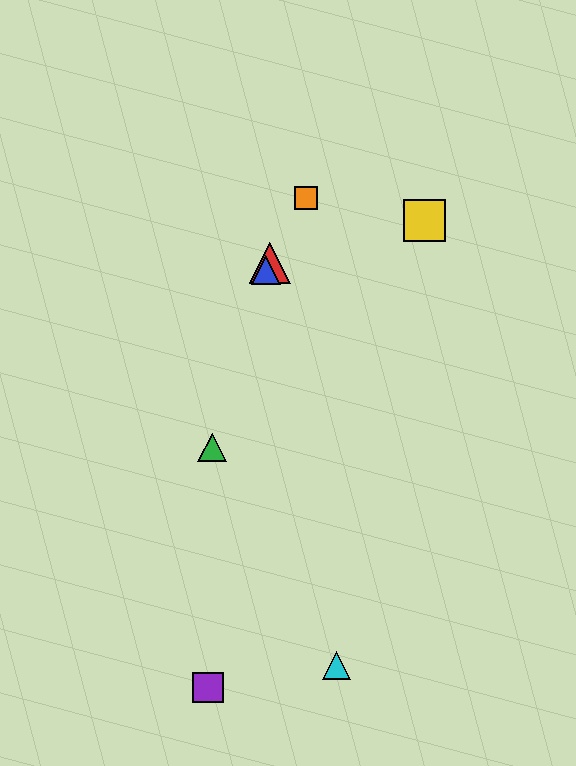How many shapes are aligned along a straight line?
3 shapes (the red triangle, the blue triangle, the orange square) are aligned along a straight line.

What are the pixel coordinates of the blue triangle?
The blue triangle is at (266, 270).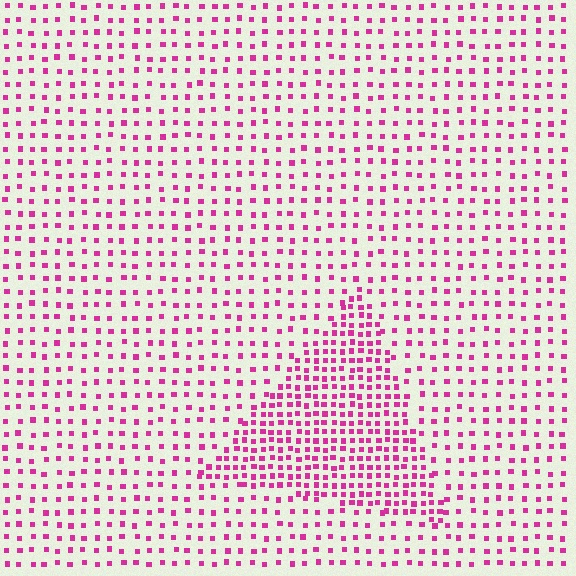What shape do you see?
I see a triangle.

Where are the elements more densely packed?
The elements are more densely packed inside the triangle boundary.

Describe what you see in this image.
The image contains small magenta elements arranged at two different densities. A triangle-shaped region is visible where the elements are more densely packed than the surrounding area.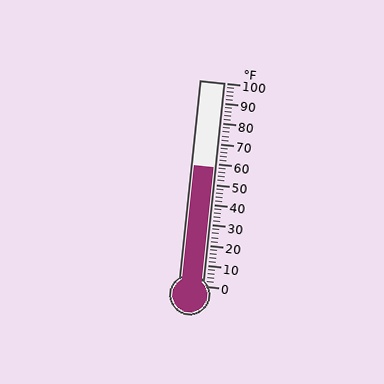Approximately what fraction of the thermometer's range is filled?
The thermometer is filled to approximately 60% of its range.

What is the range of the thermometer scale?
The thermometer scale ranges from 0°F to 100°F.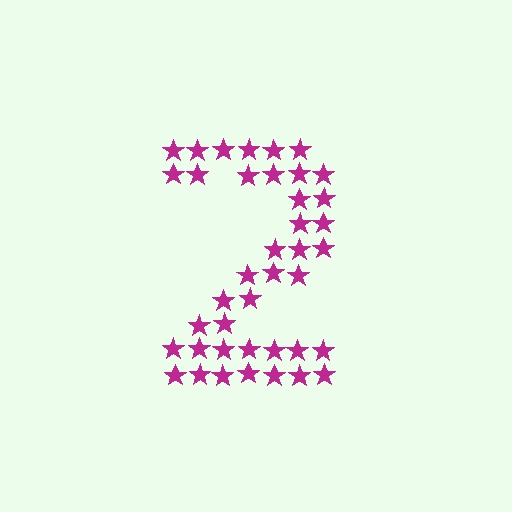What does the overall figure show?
The overall figure shows the digit 2.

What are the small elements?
The small elements are stars.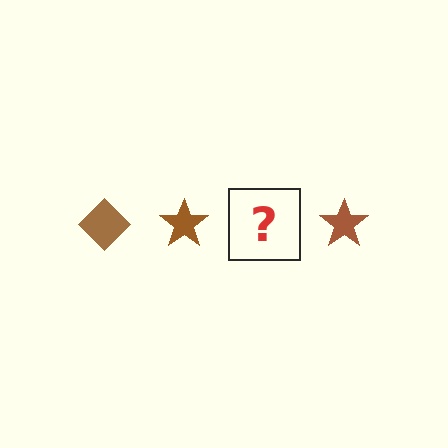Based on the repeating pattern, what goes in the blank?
The blank should be a brown diamond.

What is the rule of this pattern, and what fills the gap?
The rule is that the pattern cycles through diamond, star shapes in brown. The gap should be filled with a brown diamond.